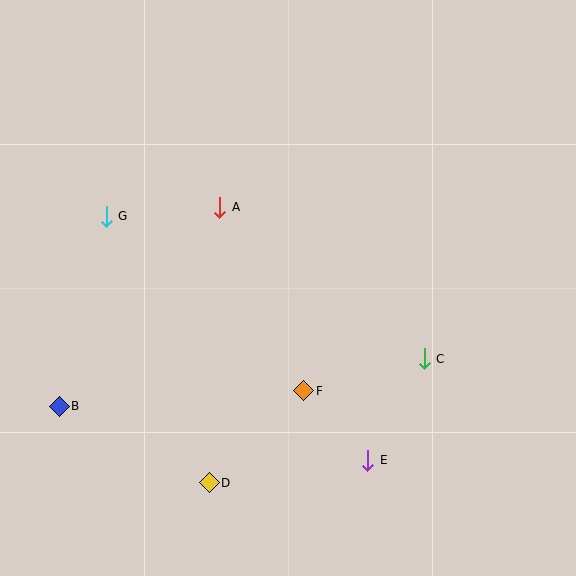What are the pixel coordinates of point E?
Point E is at (368, 460).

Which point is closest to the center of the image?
Point F at (304, 391) is closest to the center.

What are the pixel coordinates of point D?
Point D is at (209, 483).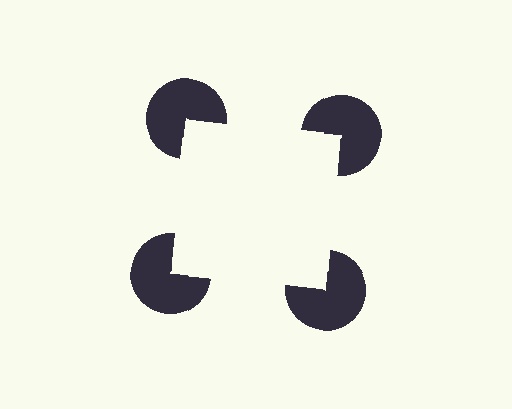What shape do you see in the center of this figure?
An illusory square — its edges are inferred from the aligned wedge cuts in the pac-man discs, not physically drawn.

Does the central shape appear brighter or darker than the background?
It typically appears slightly brighter than the background, even though no actual brightness change is drawn.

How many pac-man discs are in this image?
There are 4 — one at each vertex of the illusory square.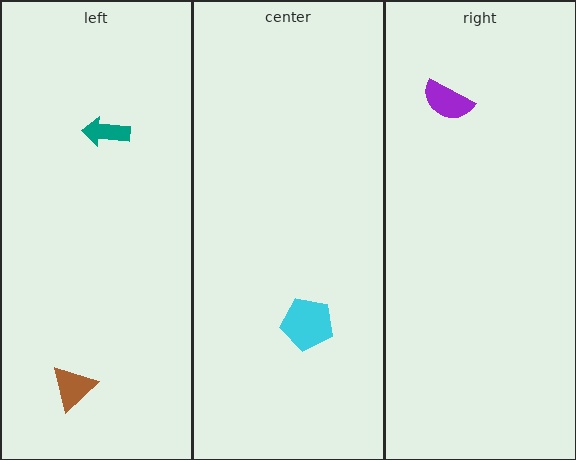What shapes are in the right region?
The purple semicircle.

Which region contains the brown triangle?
The left region.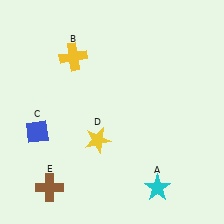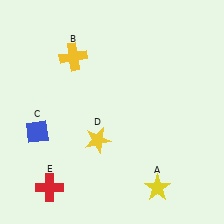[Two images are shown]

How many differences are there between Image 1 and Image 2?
There are 2 differences between the two images.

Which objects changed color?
A changed from cyan to yellow. E changed from brown to red.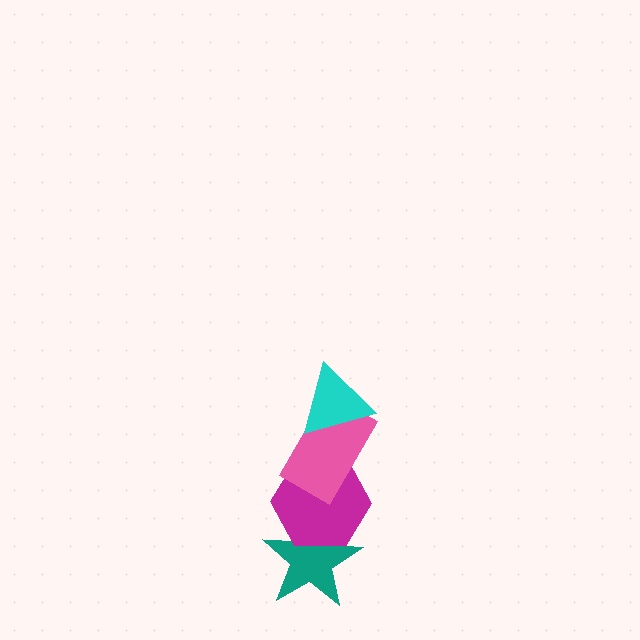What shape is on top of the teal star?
The magenta hexagon is on top of the teal star.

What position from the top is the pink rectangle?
The pink rectangle is 2nd from the top.